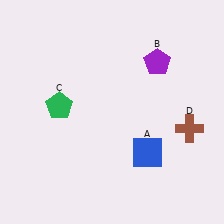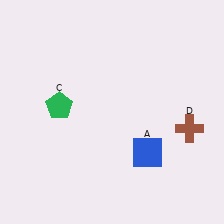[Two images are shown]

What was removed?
The purple pentagon (B) was removed in Image 2.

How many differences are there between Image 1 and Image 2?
There is 1 difference between the two images.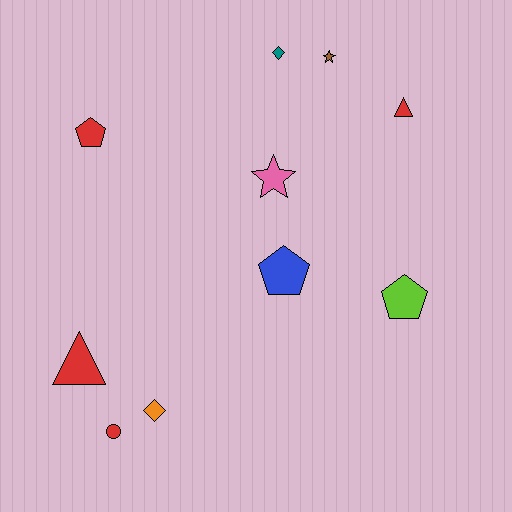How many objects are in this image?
There are 10 objects.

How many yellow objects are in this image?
There are no yellow objects.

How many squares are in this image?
There are no squares.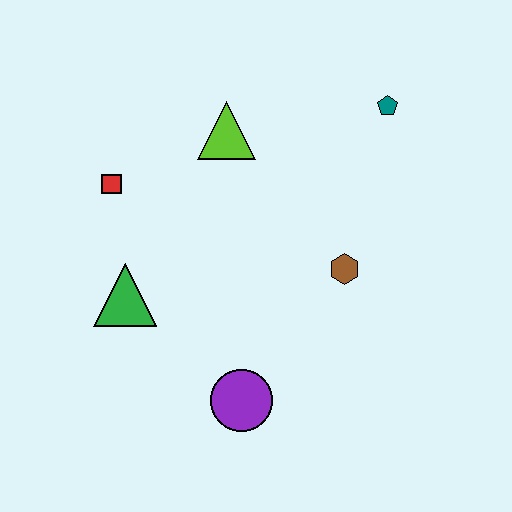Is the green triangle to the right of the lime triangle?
No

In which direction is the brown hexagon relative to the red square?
The brown hexagon is to the right of the red square.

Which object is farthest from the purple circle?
The teal pentagon is farthest from the purple circle.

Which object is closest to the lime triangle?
The red square is closest to the lime triangle.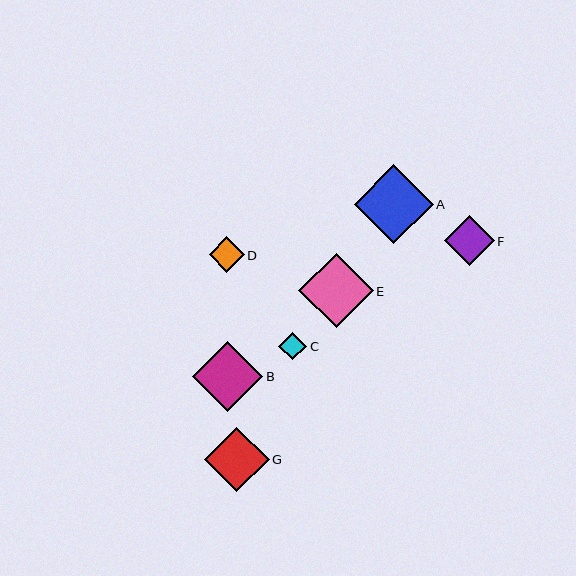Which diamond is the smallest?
Diamond C is the smallest with a size of approximately 28 pixels.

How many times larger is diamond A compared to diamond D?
Diamond A is approximately 2.2 times the size of diamond D.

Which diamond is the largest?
Diamond A is the largest with a size of approximately 79 pixels.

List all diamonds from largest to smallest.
From largest to smallest: A, E, B, G, F, D, C.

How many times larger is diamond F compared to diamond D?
Diamond F is approximately 1.4 times the size of diamond D.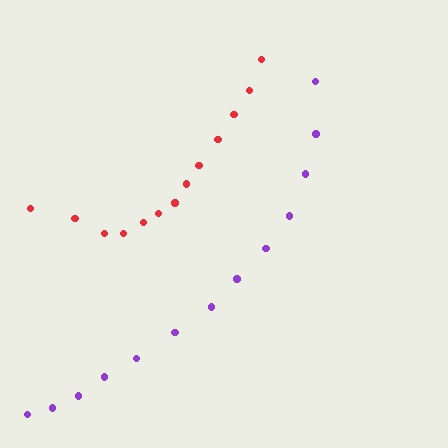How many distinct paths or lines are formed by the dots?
There are 2 distinct paths.